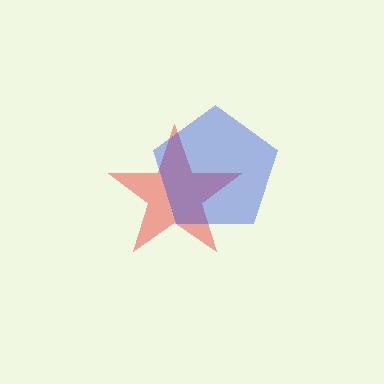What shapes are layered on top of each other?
The layered shapes are: a red star, a blue pentagon.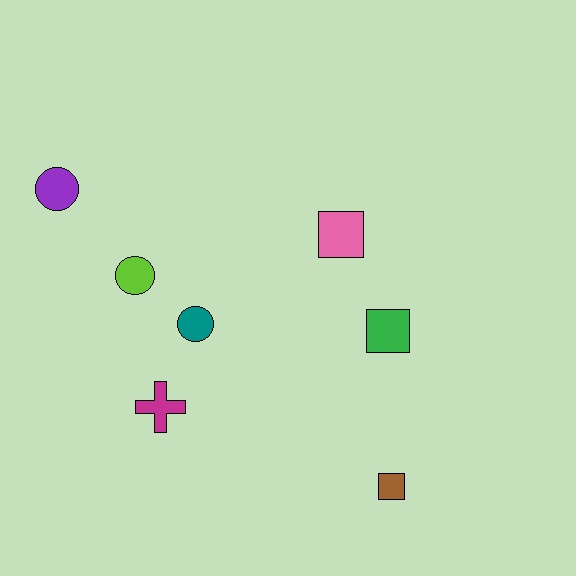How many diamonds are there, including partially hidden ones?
There are no diamonds.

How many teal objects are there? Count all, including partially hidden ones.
There is 1 teal object.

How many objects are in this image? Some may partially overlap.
There are 7 objects.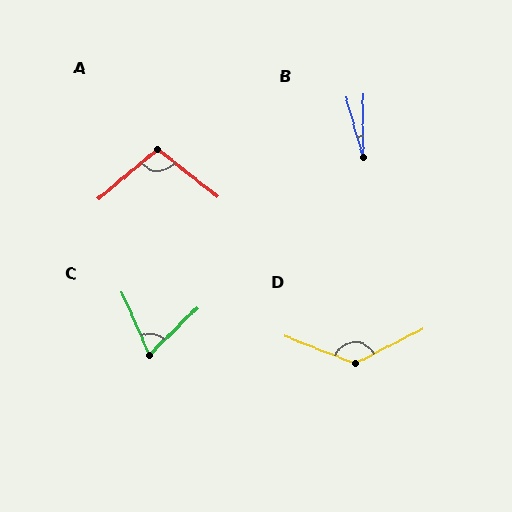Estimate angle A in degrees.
Approximately 101 degrees.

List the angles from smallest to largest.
B (15°), C (69°), A (101°), D (132°).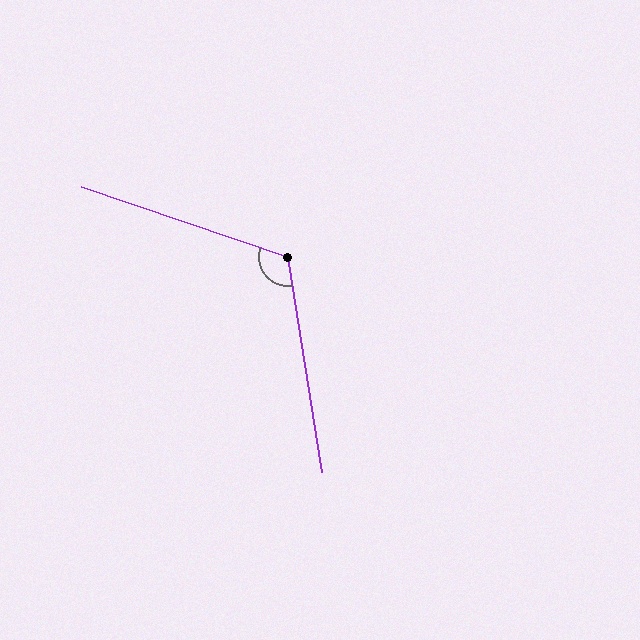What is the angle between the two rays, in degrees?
Approximately 117 degrees.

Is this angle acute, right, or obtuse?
It is obtuse.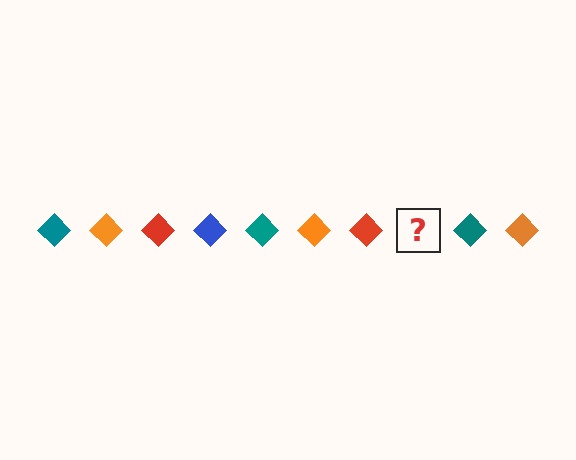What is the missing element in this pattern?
The missing element is a blue diamond.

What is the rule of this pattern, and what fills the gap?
The rule is that the pattern cycles through teal, orange, red, blue diamonds. The gap should be filled with a blue diamond.